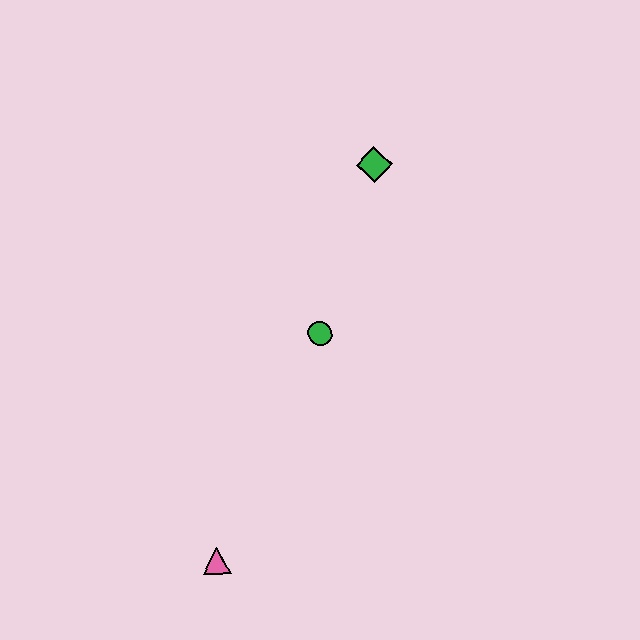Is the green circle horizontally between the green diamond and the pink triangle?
Yes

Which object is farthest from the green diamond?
The pink triangle is farthest from the green diamond.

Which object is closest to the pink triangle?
The green circle is closest to the pink triangle.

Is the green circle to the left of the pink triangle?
No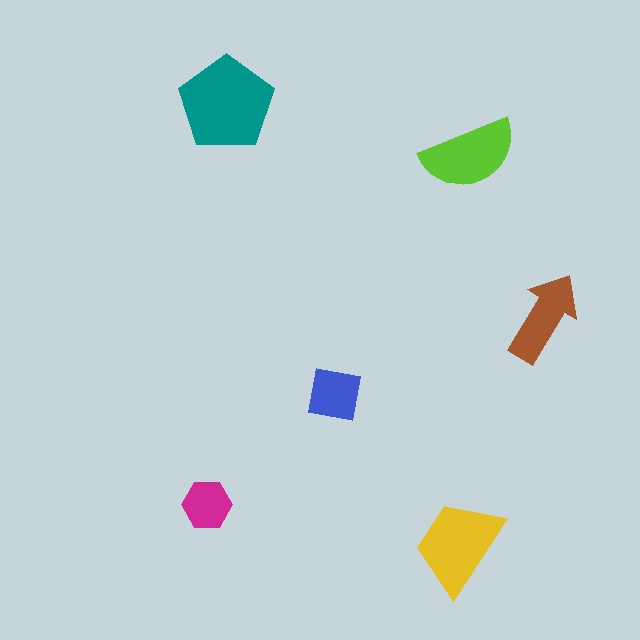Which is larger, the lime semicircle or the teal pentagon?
The teal pentagon.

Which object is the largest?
The teal pentagon.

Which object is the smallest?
The magenta hexagon.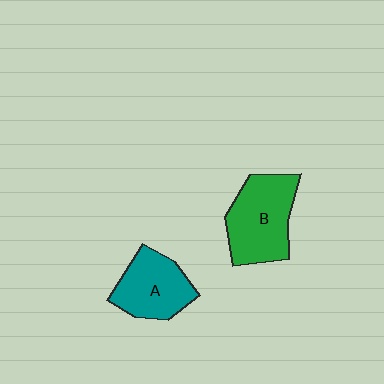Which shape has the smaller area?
Shape A (teal).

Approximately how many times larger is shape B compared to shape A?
Approximately 1.2 times.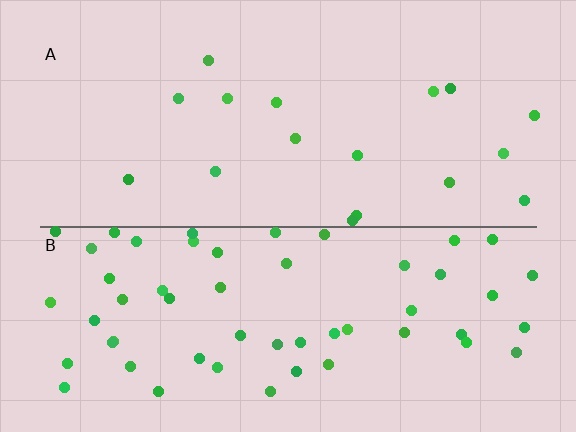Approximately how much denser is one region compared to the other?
Approximately 3.2× — region B over region A.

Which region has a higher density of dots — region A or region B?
B (the bottom).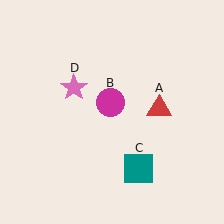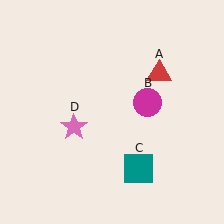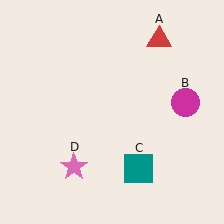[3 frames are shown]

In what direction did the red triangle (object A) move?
The red triangle (object A) moved up.